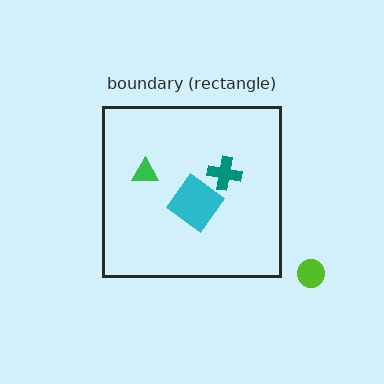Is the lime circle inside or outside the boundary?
Outside.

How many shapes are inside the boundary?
3 inside, 1 outside.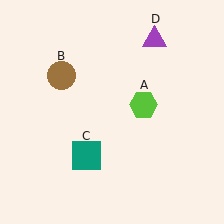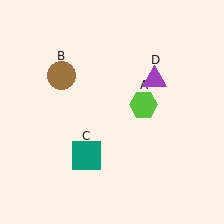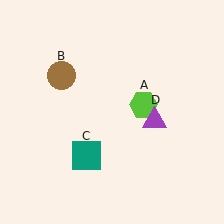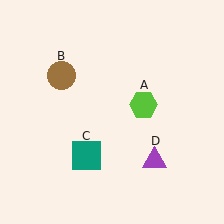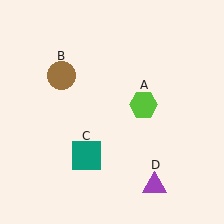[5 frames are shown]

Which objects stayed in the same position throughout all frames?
Lime hexagon (object A) and brown circle (object B) and teal square (object C) remained stationary.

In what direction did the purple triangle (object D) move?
The purple triangle (object D) moved down.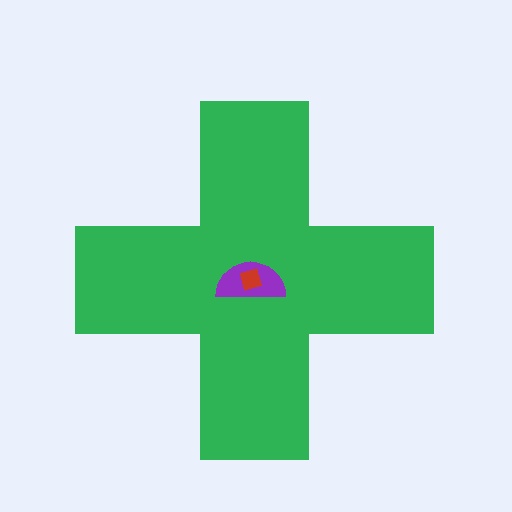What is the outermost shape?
The green cross.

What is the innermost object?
The red square.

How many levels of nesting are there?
3.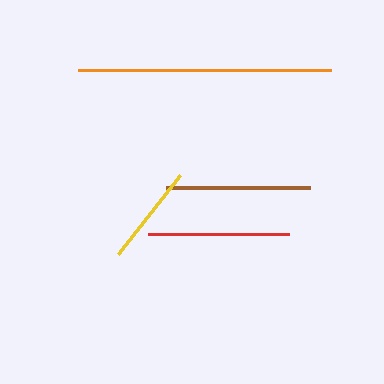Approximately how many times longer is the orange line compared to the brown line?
The orange line is approximately 1.8 times the length of the brown line.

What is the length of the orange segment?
The orange segment is approximately 254 pixels long.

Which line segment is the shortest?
The yellow line is the shortest at approximately 100 pixels.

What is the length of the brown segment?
The brown segment is approximately 144 pixels long.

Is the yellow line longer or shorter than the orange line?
The orange line is longer than the yellow line.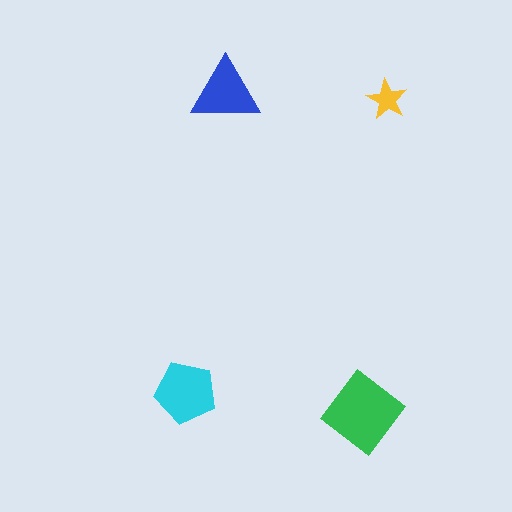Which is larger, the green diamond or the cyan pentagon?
The green diamond.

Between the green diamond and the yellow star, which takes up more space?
The green diamond.